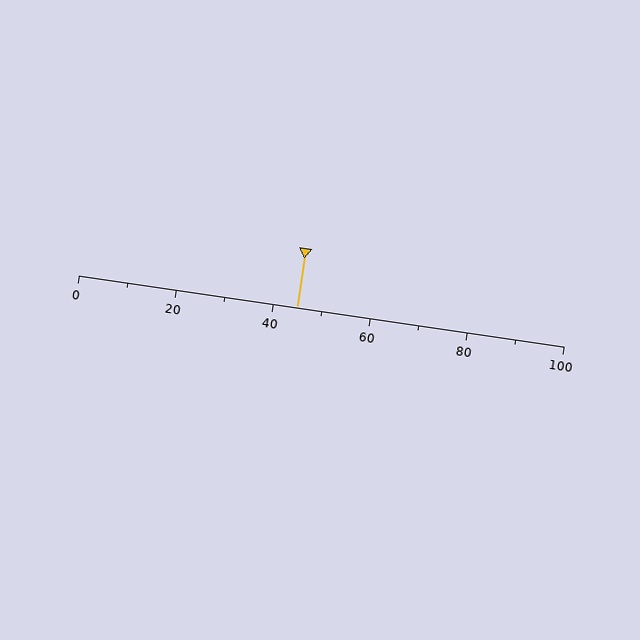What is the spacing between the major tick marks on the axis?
The major ticks are spaced 20 apart.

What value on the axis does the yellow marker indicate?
The marker indicates approximately 45.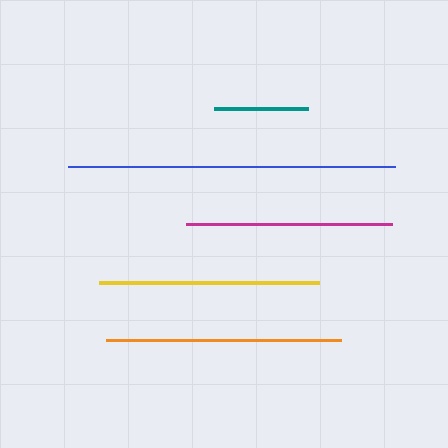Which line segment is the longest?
The blue line is the longest at approximately 327 pixels.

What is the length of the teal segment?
The teal segment is approximately 94 pixels long.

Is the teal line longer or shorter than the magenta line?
The magenta line is longer than the teal line.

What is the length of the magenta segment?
The magenta segment is approximately 206 pixels long.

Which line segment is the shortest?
The teal line is the shortest at approximately 94 pixels.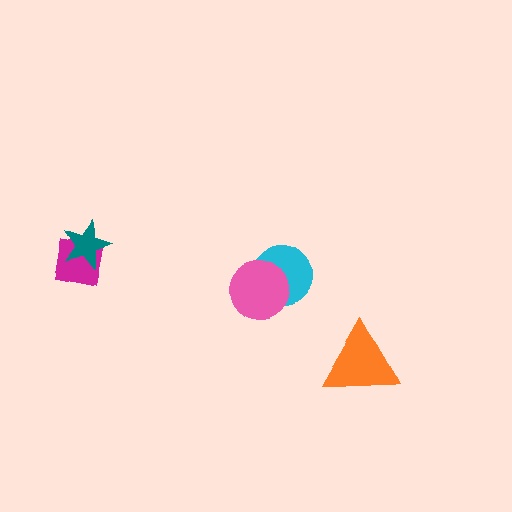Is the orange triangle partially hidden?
No, no other shape covers it.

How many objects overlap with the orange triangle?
0 objects overlap with the orange triangle.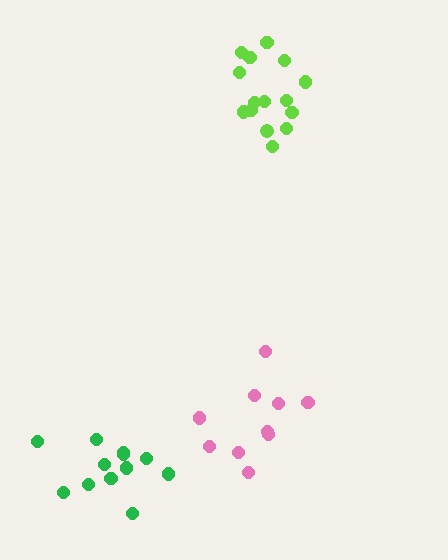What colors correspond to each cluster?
The clusters are colored: pink, lime, green.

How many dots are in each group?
Group 1: 10 dots, Group 2: 15 dots, Group 3: 12 dots (37 total).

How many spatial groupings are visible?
There are 3 spatial groupings.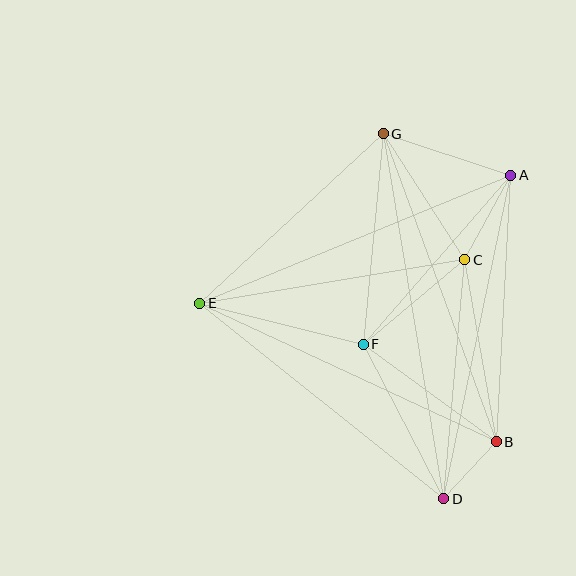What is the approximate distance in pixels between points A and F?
The distance between A and F is approximately 224 pixels.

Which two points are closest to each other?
Points B and D are closest to each other.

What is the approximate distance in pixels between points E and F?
The distance between E and F is approximately 169 pixels.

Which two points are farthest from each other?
Points D and G are farthest from each other.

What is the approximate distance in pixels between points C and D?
The distance between C and D is approximately 240 pixels.